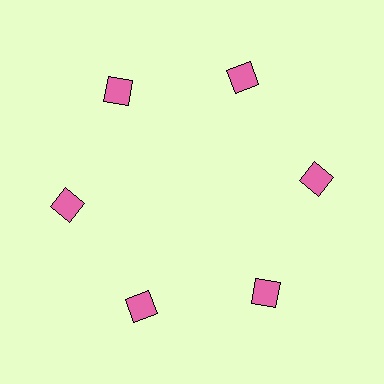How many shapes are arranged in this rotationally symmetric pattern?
There are 6 shapes, arranged in 6 groups of 1.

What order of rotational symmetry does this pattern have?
This pattern has 6-fold rotational symmetry.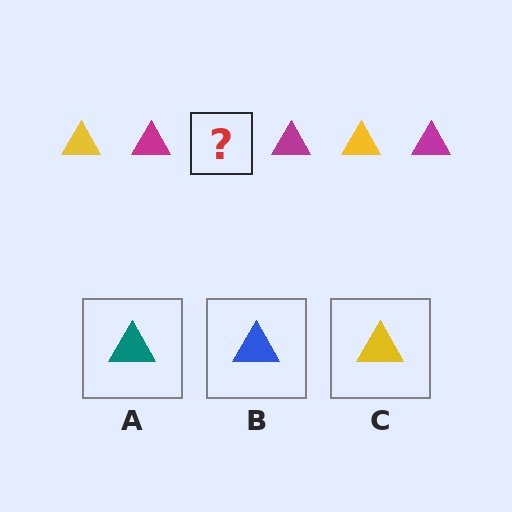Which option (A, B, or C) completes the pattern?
C.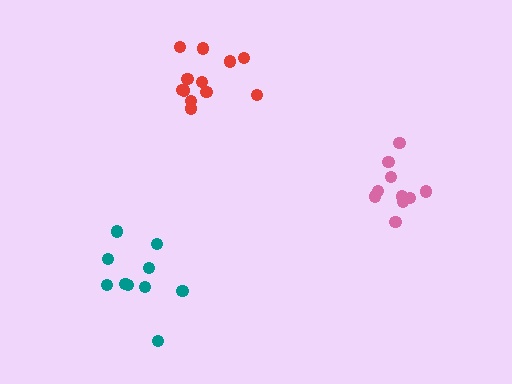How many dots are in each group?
Group 1: 10 dots, Group 2: 12 dots, Group 3: 10 dots (32 total).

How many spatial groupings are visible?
There are 3 spatial groupings.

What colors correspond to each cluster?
The clusters are colored: pink, red, teal.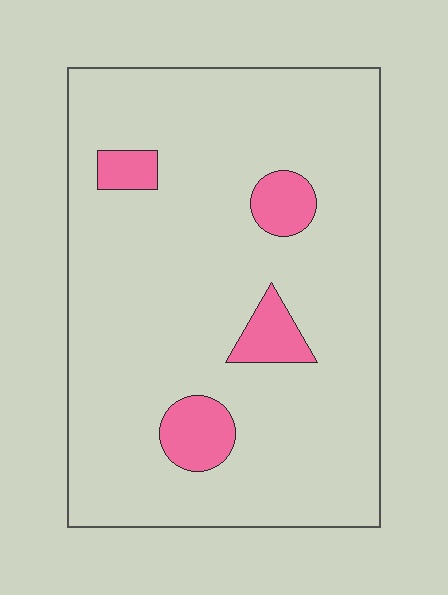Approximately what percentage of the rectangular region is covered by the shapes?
Approximately 10%.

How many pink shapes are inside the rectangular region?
4.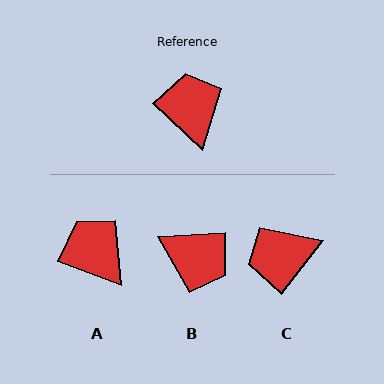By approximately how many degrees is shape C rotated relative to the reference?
Approximately 96 degrees counter-clockwise.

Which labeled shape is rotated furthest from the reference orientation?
B, about 132 degrees away.